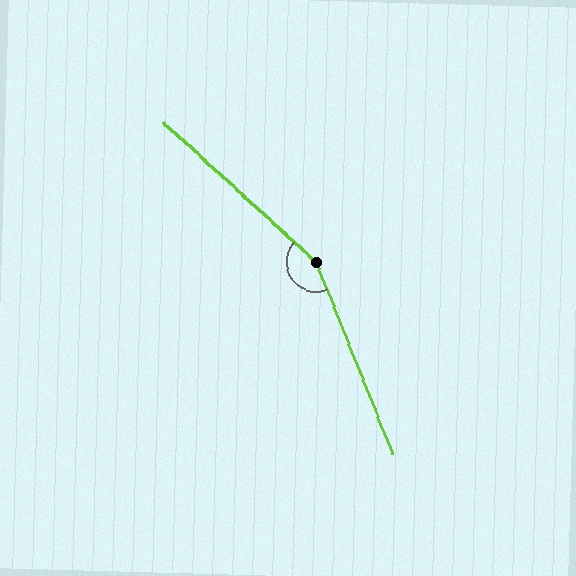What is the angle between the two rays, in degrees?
Approximately 155 degrees.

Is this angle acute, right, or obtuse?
It is obtuse.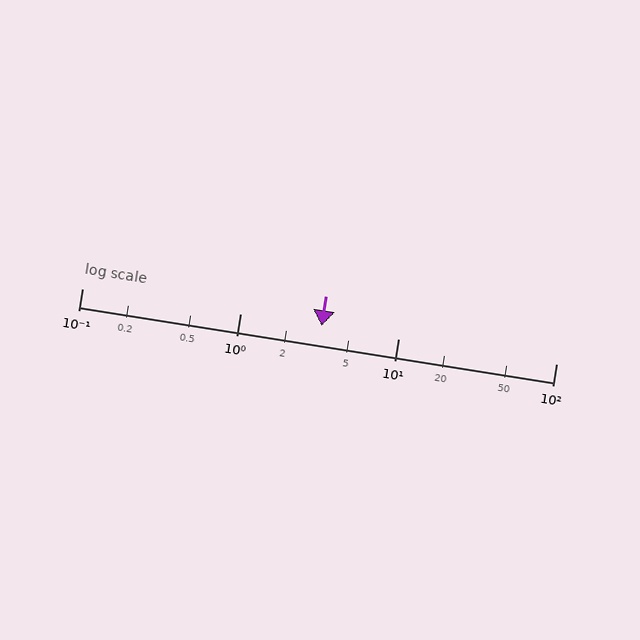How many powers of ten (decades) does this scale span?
The scale spans 3 decades, from 0.1 to 100.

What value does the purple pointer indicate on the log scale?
The pointer indicates approximately 3.3.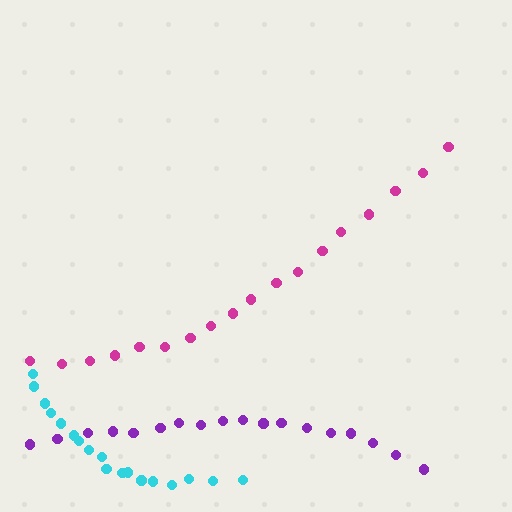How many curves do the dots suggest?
There are 3 distinct paths.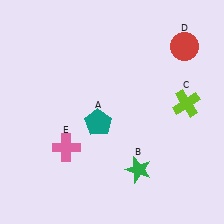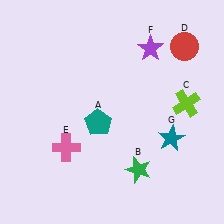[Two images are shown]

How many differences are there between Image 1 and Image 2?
There are 2 differences between the two images.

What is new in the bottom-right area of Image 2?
A teal star (G) was added in the bottom-right area of Image 2.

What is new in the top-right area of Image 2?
A purple star (F) was added in the top-right area of Image 2.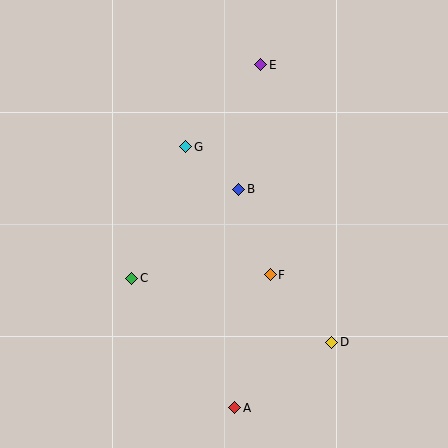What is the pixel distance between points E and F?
The distance between E and F is 211 pixels.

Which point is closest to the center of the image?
Point B at (239, 189) is closest to the center.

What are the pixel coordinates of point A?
Point A is at (235, 408).